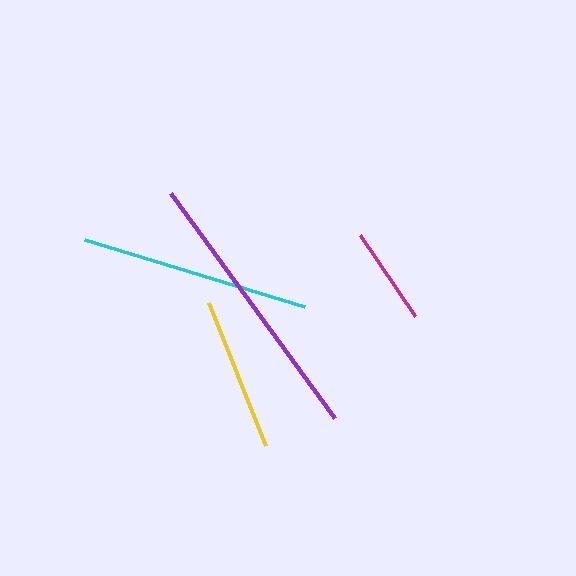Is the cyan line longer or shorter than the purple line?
The purple line is longer than the cyan line.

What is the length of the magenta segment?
The magenta segment is approximately 97 pixels long.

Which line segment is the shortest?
The magenta line is the shortest at approximately 97 pixels.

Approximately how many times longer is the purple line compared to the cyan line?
The purple line is approximately 1.2 times the length of the cyan line.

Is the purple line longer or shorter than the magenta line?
The purple line is longer than the magenta line.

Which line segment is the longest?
The purple line is the longest at approximately 278 pixels.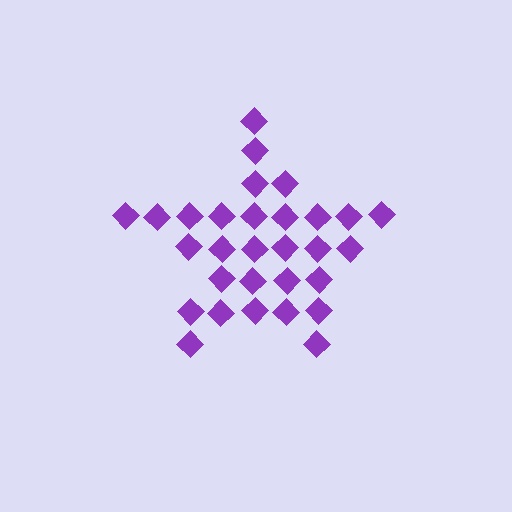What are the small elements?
The small elements are diamonds.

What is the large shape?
The large shape is a star.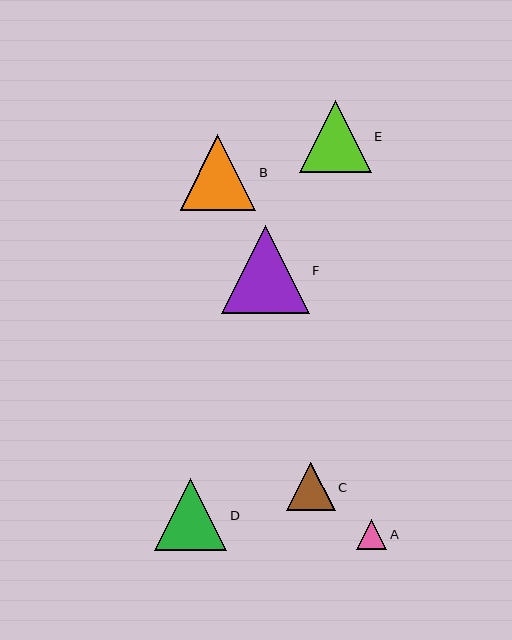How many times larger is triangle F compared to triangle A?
Triangle F is approximately 2.9 times the size of triangle A.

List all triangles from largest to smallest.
From largest to smallest: F, B, D, E, C, A.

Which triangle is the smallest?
Triangle A is the smallest with a size of approximately 30 pixels.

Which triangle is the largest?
Triangle F is the largest with a size of approximately 88 pixels.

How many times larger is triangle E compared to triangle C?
Triangle E is approximately 1.5 times the size of triangle C.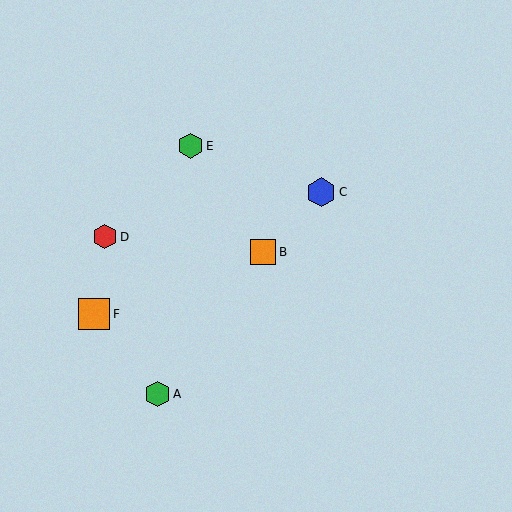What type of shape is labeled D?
Shape D is a red hexagon.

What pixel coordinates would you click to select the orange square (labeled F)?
Click at (94, 314) to select the orange square F.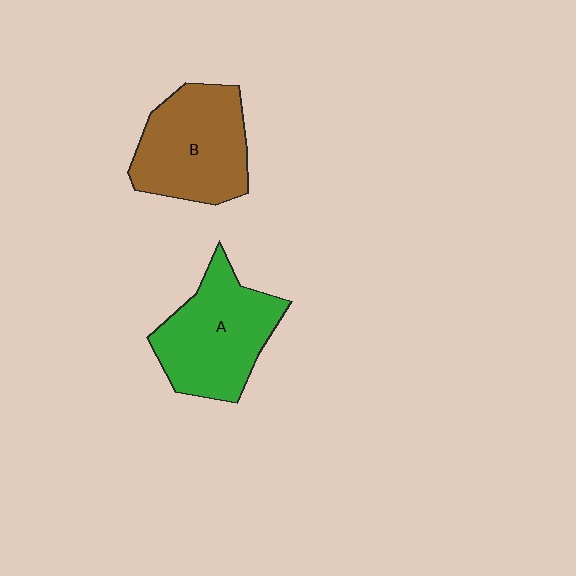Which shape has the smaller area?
Shape B (brown).